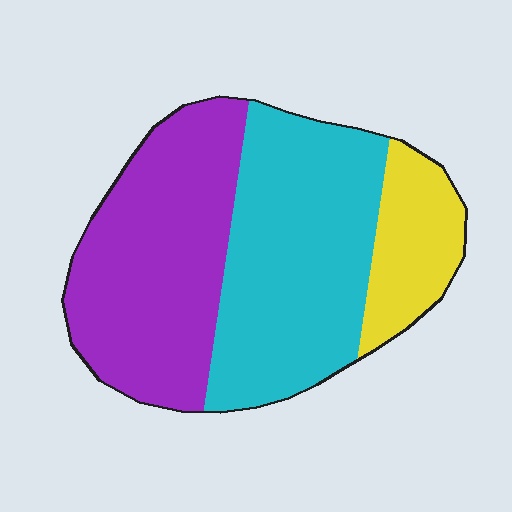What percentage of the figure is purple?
Purple covers about 40% of the figure.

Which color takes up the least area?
Yellow, at roughly 15%.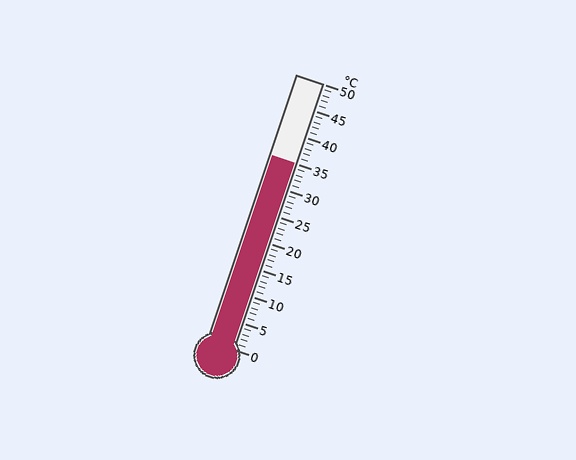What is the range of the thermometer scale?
The thermometer scale ranges from 0°C to 50°C.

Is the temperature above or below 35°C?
The temperature is at 35°C.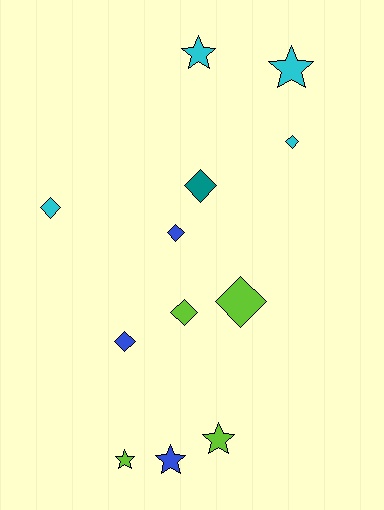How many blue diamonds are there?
There are 2 blue diamonds.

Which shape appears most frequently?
Diamond, with 7 objects.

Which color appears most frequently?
Lime, with 4 objects.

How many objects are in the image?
There are 12 objects.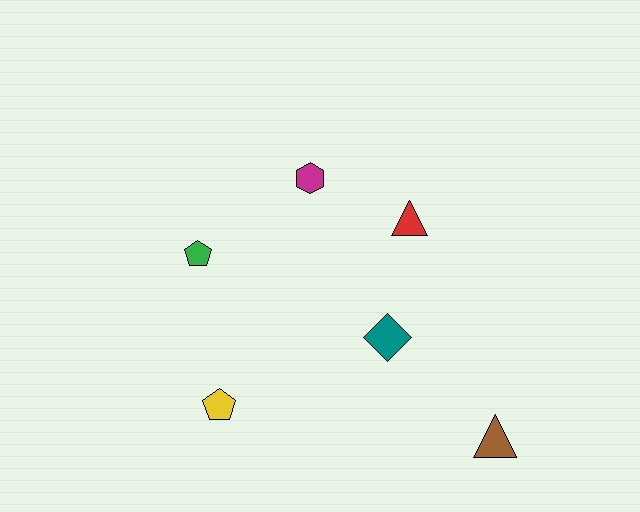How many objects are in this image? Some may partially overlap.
There are 6 objects.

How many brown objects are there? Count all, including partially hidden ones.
There is 1 brown object.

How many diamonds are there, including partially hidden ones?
There is 1 diamond.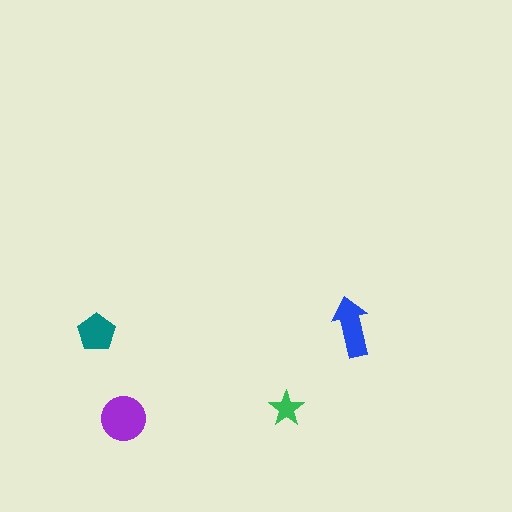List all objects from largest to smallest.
The purple circle, the blue arrow, the teal pentagon, the green star.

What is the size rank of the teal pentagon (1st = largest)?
3rd.